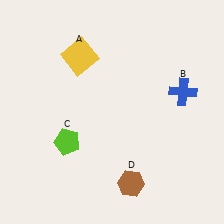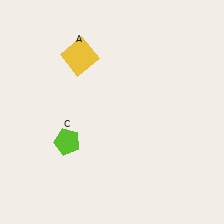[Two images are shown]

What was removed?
The brown hexagon (D), the blue cross (B) were removed in Image 2.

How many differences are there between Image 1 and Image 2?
There are 2 differences between the two images.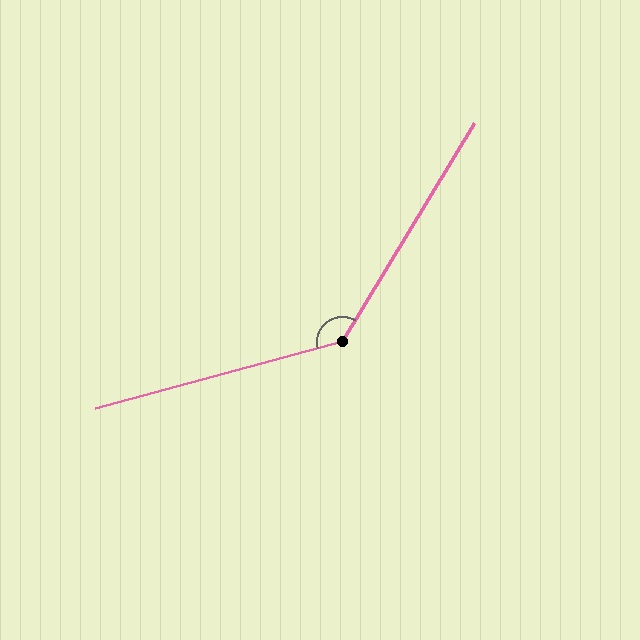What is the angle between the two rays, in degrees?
Approximately 136 degrees.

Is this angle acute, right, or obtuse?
It is obtuse.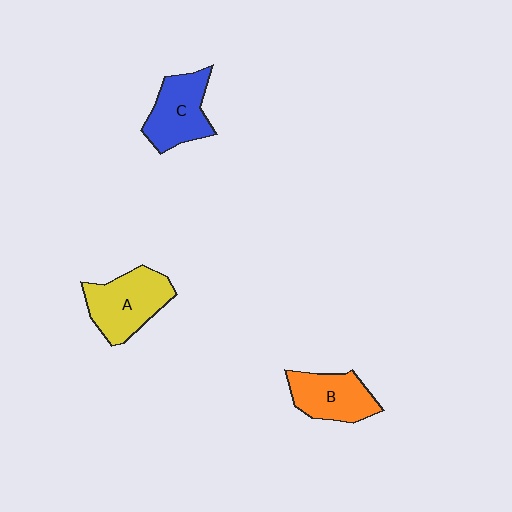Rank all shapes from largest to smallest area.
From largest to smallest: A (yellow), C (blue), B (orange).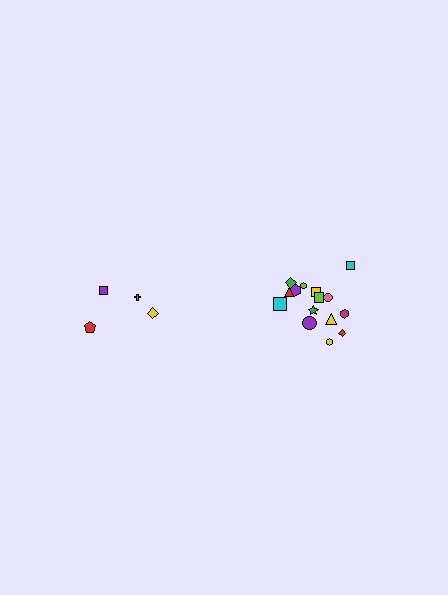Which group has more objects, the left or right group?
The right group.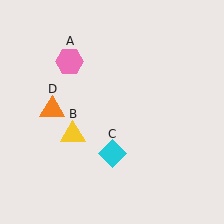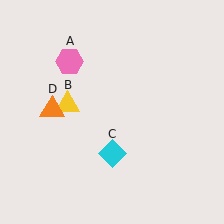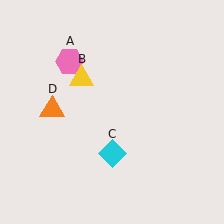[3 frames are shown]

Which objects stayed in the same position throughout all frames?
Pink hexagon (object A) and cyan diamond (object C) and orange triangle (object D) remained stationary.